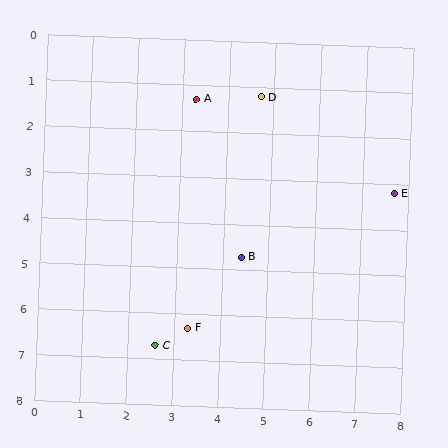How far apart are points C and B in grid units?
Points C and B are about 2.7 grid units apart.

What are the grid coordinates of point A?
Point A is at approximately (3.3, 1.3).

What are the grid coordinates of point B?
Point B is at approximately (4.4, 4.7).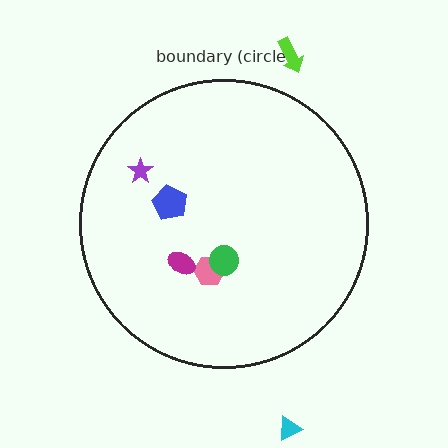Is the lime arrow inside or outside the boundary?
Outside.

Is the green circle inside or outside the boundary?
Inside.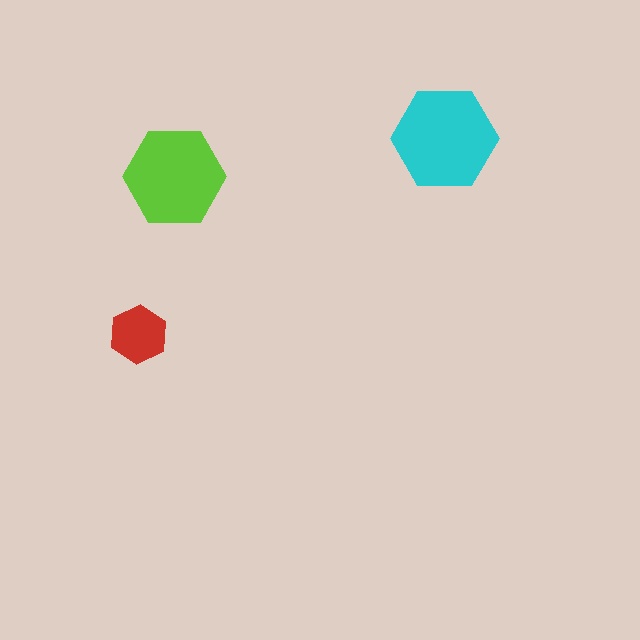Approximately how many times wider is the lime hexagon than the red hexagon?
About 1.5 times wider.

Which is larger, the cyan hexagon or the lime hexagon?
The cyan one.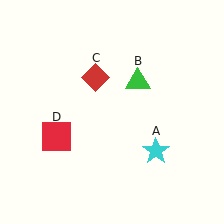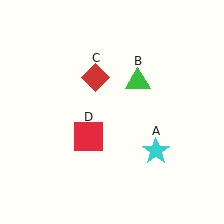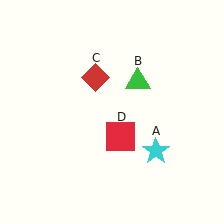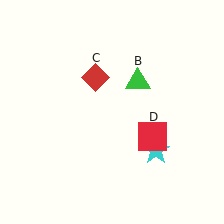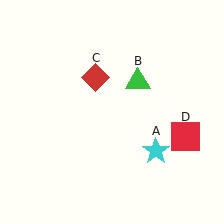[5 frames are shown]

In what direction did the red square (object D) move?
The red square (object D) moved right.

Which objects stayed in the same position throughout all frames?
Cyan star (object A) and green triangle (object B) and red diamond (object C) remained stationary.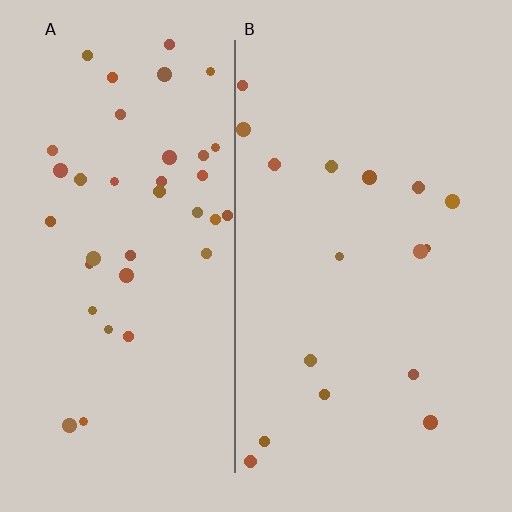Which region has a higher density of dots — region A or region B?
A (the left).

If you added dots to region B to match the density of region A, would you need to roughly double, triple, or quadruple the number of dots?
Approximately double.